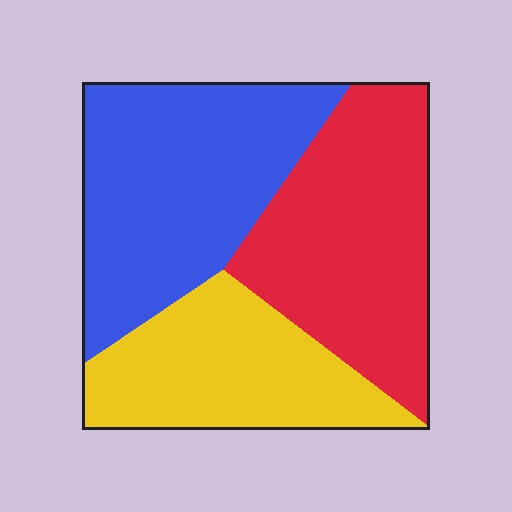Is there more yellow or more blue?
Blue.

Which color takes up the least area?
Yellow, at roughly 25%.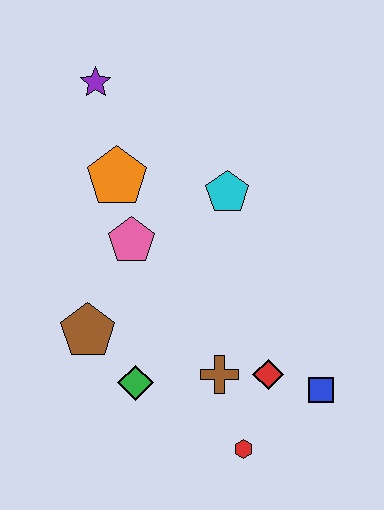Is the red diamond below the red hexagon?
No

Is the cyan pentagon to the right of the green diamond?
Yes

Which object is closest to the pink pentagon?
The orange pentagon is closest to the pink pentagon.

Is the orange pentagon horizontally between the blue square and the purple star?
Yes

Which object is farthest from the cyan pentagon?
The red hexagon is farthest from the cyan pentagon.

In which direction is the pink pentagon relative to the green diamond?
The pink pentagon is above the green diamond.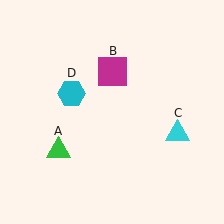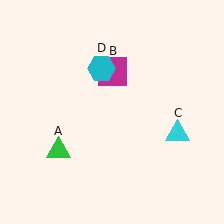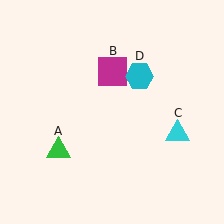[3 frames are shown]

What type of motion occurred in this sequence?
The cyan hexagon (object D) rotated clockwise around the center of the scene.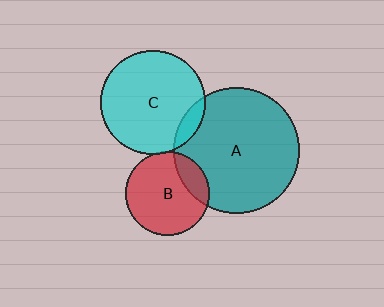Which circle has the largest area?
Circle A (teal).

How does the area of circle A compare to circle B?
Approximately 2.2 times.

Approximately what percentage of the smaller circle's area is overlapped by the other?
Approximately 20%.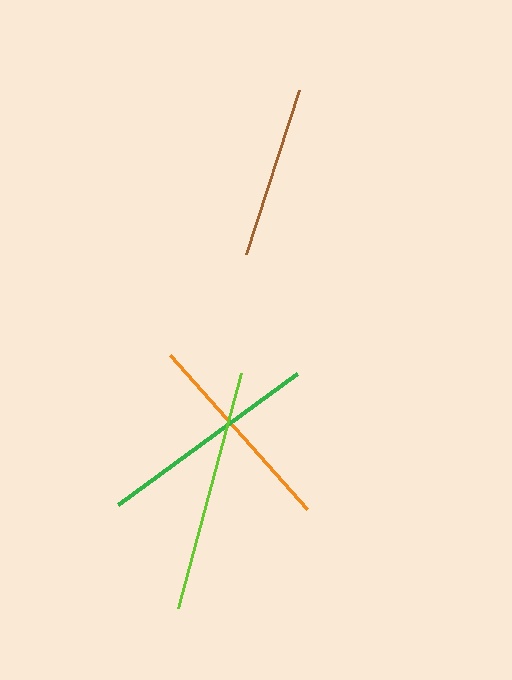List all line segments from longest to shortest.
From longest to shortest: lime, green, orange, brown.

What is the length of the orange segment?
The orange segment is approximately 206 pixels long.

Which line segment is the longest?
The lime line is the longest at approximately 243 pixels.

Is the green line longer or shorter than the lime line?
The lime line is longer than the green line.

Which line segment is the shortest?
The brown line is the shortest at approximately 172 pixels.